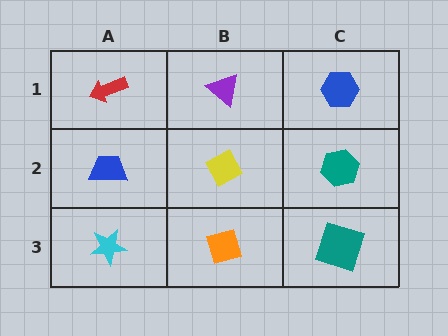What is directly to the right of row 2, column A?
A yellow diamond.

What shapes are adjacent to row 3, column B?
A yellow diamond (row 2, column B), a cyan star (row 3, column A), a teal square (row 3, column C).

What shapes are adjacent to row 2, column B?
A purple triangle (row 1, column B), an orange diamond (row 3, column B), a blue trapezoid (row 2, column A), a teal hexagon (row 2, column C).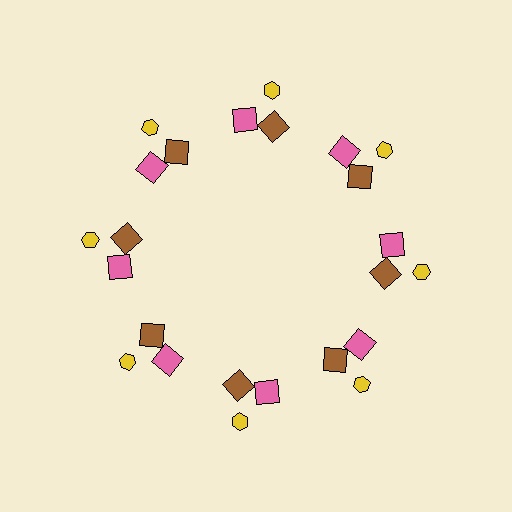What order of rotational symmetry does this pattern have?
This pattern has 8-fold rotational symmetry.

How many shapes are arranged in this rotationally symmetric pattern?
There are 24 shapes, arranged in 8 groups of 3.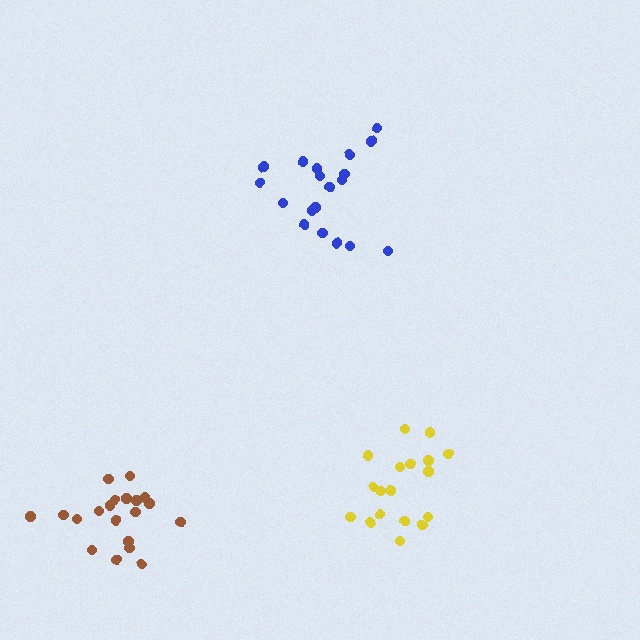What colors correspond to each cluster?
The clusters are colored: yellow, brown, blue.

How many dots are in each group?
Group 1: 18 dots, Group 2: 20 dots, Group 3: 19 dots (57 total).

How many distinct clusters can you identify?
There are 3 distinct clusters.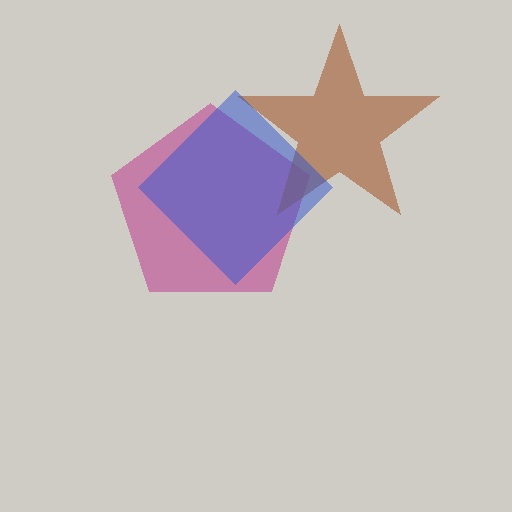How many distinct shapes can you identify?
There are 3 distinct shapes: a magenta pentagon, a brown star, a blue diamond.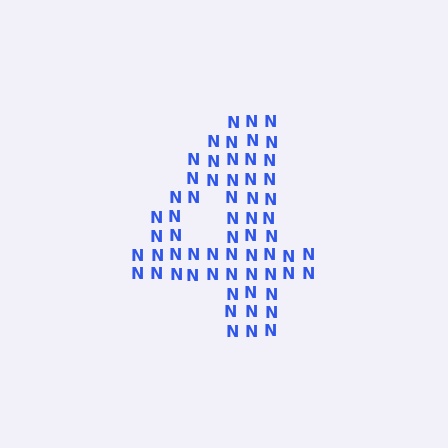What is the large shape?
The large shape is the digit 4.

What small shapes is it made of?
It is made of small letter N's.